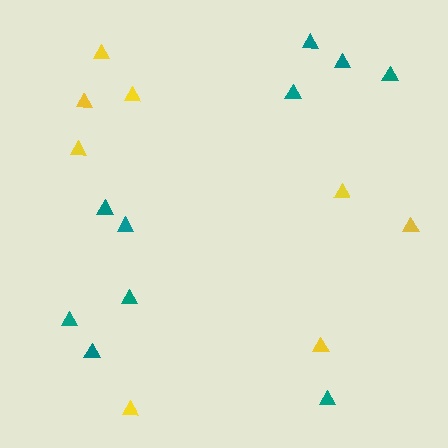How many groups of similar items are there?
There are 2 groups: one group of teal triangles (10) and one group of yellow triangles (8).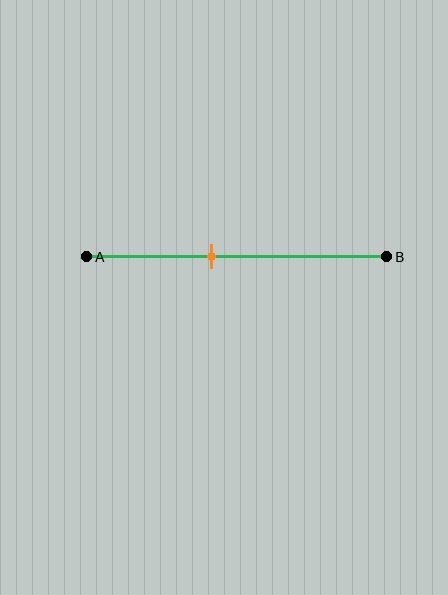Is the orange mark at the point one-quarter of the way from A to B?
No, the mark is at about 40% from A, not at the 25% one-quarter point.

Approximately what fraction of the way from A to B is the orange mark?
The orange mark is approximately 40% of the way from A to B.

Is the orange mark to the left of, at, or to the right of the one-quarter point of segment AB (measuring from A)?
The orange mark is to the right of the one-quarter point of segment AB.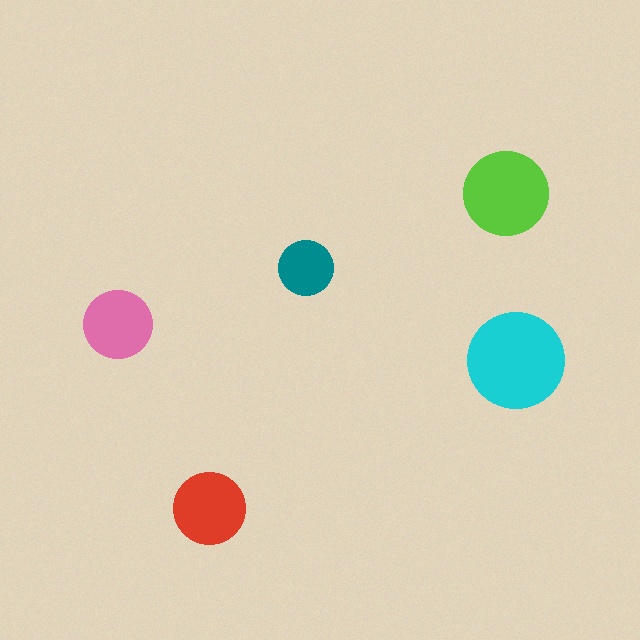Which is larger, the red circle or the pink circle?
The red one.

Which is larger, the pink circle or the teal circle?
The pink one.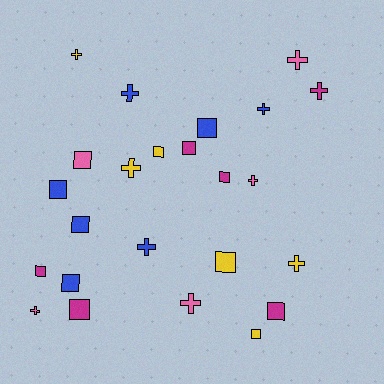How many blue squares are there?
There are 4 blue squares.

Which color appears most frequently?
Blue, with 7 objects.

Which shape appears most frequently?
Square, with 13 objects.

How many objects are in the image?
There are 24 objects.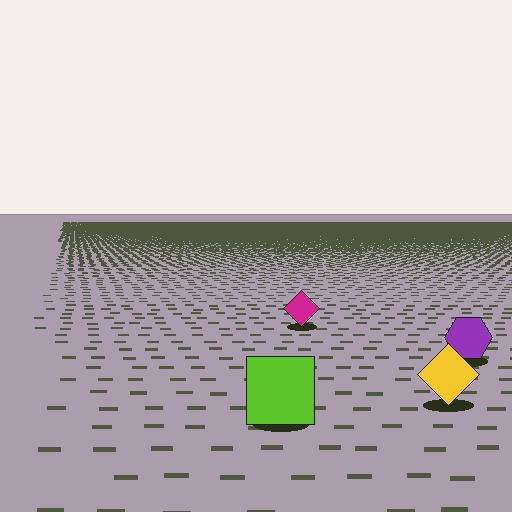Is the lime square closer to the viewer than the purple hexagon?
Yes. The lime square is closer — you can tell from the texture gradient: the ground texture is coarser near it.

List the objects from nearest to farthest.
From nearest to farthest: the lime square, the yellow diamond, the purple hexagon, the magenta diamond.